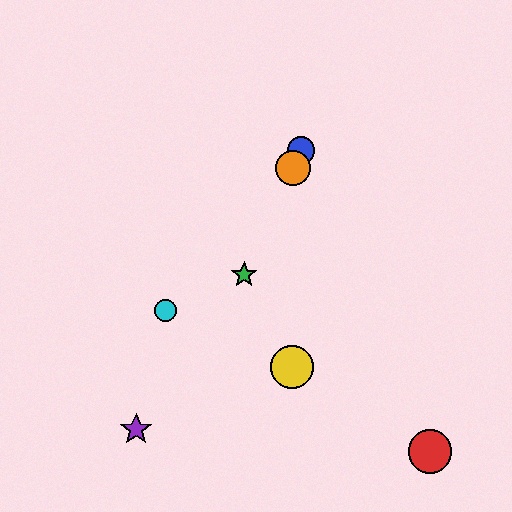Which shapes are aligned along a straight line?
The blue circle, the green star, the orange circle are aligned along a straight line.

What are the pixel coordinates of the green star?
The green star is at (244, 275).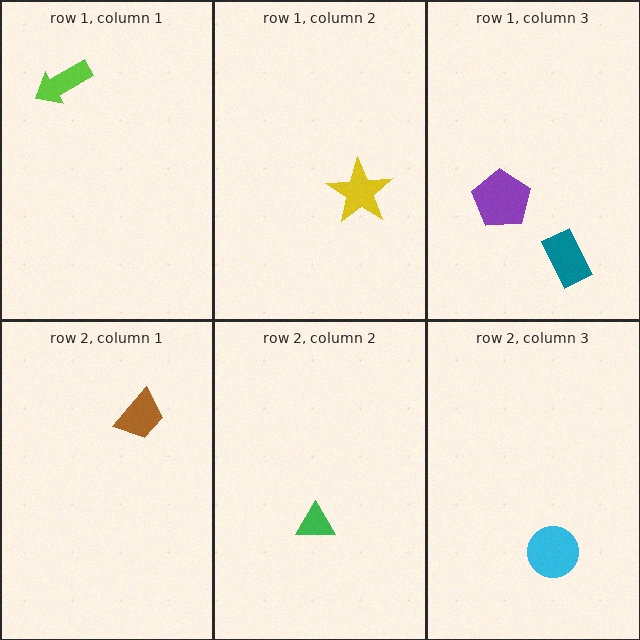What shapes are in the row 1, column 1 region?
The lime arrow.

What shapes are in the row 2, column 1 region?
The brown trapezoid.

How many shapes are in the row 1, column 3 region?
2.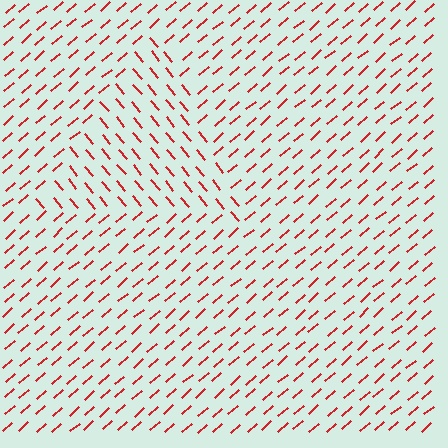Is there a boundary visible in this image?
Yes, there is a texture boundary formed by a change in line orientation.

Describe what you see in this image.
The image is filled with small red line segments. A triangle region in the image has lines oriented differently from the surrounding lines, creating a visible texture boundary.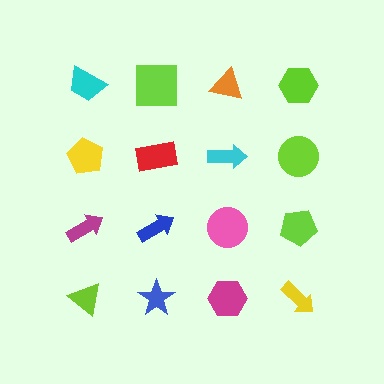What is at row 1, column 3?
An orange triangle.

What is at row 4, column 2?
A blue star.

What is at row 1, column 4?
A lime hexagon.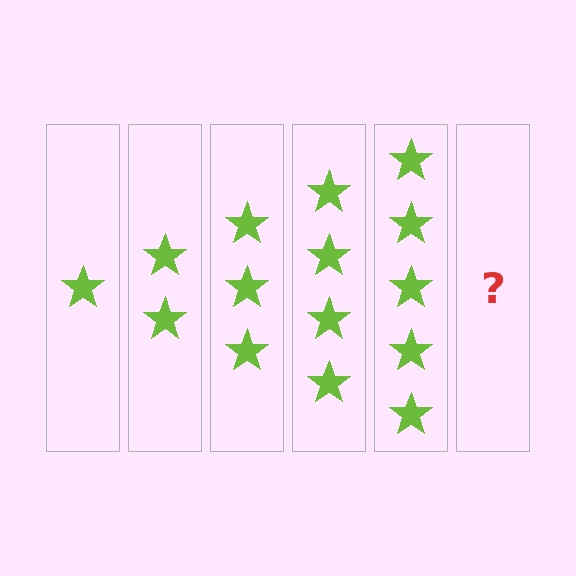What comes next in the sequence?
The next element should be 6 stars.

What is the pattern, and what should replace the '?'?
The pattern is that each step adds one more star. The '?' should be 6 stars.